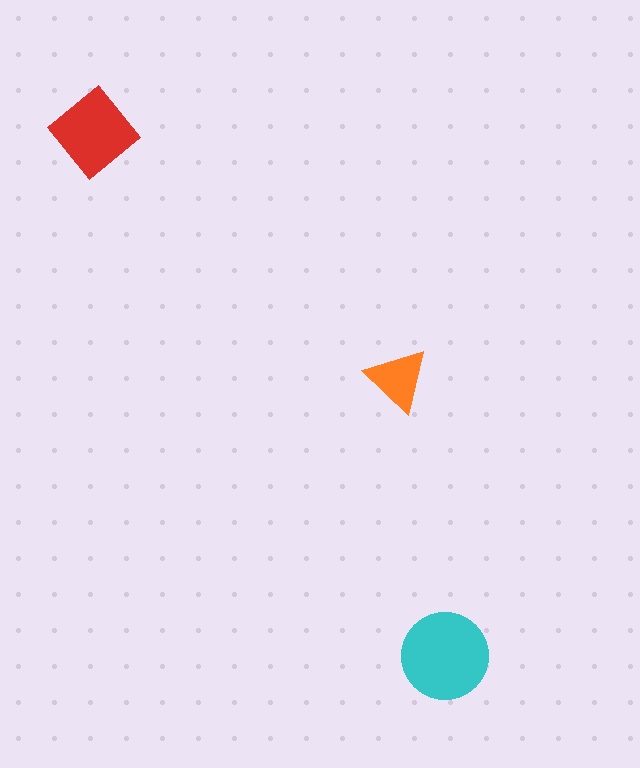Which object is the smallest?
The orange triangle.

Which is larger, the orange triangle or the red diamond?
The red diamond.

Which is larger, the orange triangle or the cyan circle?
The cyan circle.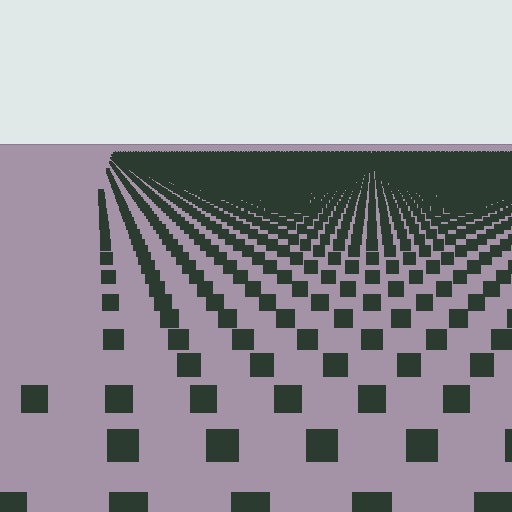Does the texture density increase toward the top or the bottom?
Density increases toward the top.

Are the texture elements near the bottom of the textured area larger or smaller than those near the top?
Larger. Near the bottom, elements are closer to the viewer and appear at a bigger on-screen size.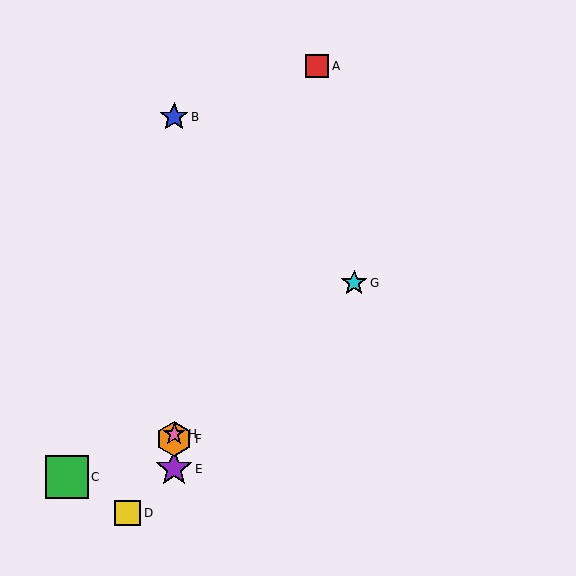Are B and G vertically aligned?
No, B is at x≈174 and G is at x≈354.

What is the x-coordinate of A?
Object A is at x≈317.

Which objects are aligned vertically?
Objects B, E, F, H are aligned vertically.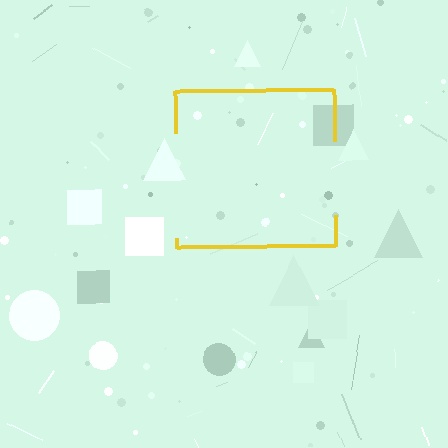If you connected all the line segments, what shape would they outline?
They would outline a square.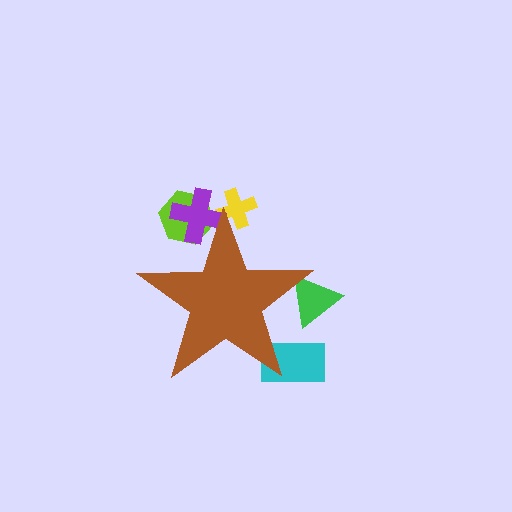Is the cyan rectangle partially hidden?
Yes, the cyan rectangle is partially hidden behind the brown star.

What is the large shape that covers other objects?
A brown star.